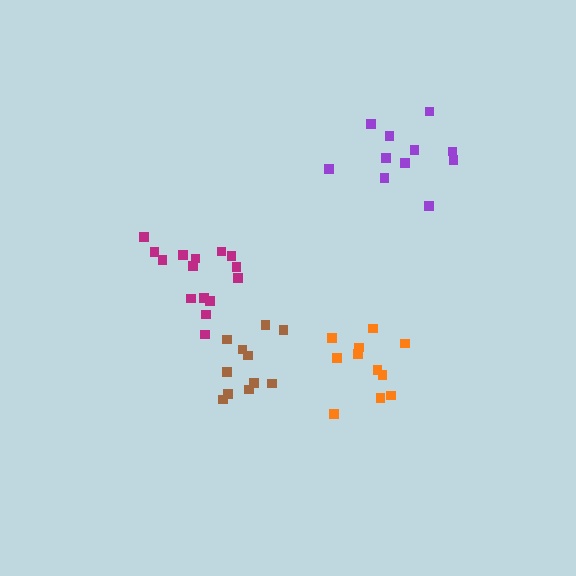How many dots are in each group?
Group 1: 11 dots, Group 2: 15 dots, Group 3: 11 dots, Group 4: 11 dots (48 total).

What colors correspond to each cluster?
The clusters are colored: brown, magenta, orange, purple.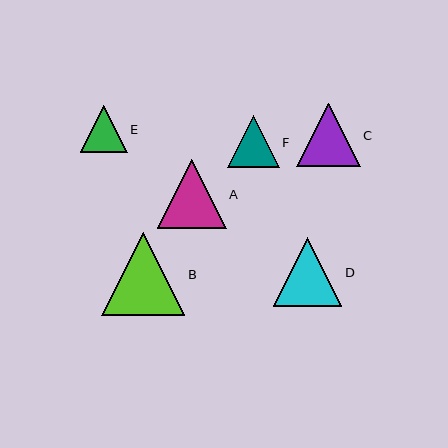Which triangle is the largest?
Triangle B is the largest with a size of approximately 83 pixels.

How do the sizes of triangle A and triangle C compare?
Triangle A and triangle C are approximately the same size.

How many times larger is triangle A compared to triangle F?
Triangle A is approximately 1.3 times the size of triangle F.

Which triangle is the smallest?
Triangle E is the smallest with a size of approximately 47 pixels.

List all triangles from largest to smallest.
From largest to smallest: B, A, D, C, F, E.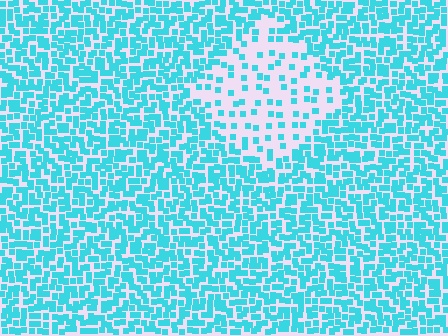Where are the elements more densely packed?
The elements are more densely packed outside the diamond boundary.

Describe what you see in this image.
The image contains small cyan elements arranged at two different densities. A diamond-shaped region is visible where the elements are less densely packed than the surrounding area.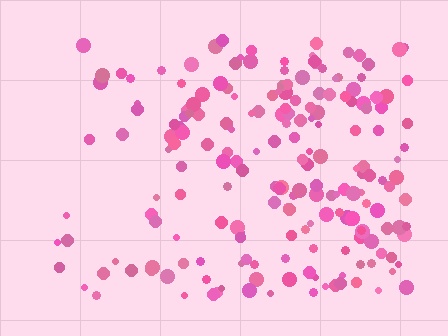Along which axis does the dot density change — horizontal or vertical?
Horizontal.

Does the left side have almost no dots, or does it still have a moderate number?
Still a moderate number, just noticeably fewer than the right.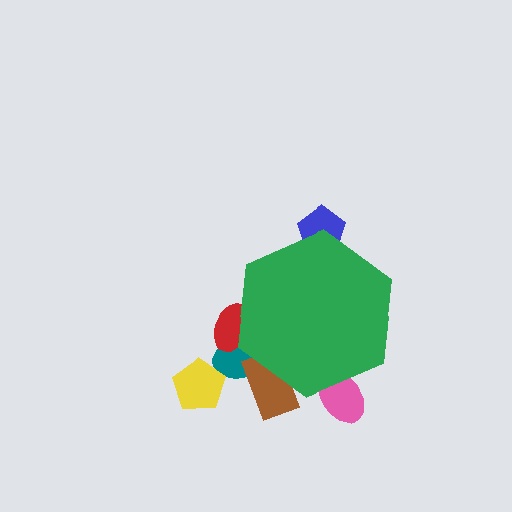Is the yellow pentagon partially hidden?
No, the yellow pentagon is fully visible.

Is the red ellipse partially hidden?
Yes, the red ellipse is partially hidden behind the green hexagon.